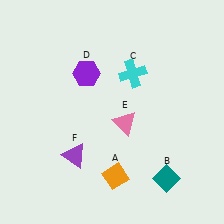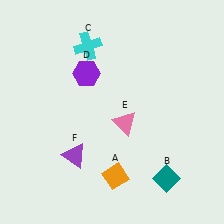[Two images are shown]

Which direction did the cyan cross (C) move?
The cyan cross (C) moved left.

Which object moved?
The cyan cross (C) moved left.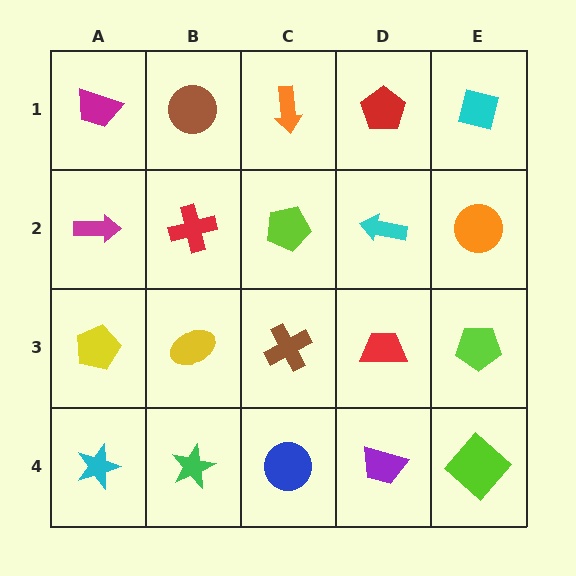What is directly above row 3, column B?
A red cross.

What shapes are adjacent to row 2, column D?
A red pentagon (row 1, column D), a red trapezoid (row 3, column D), a lime pentagon (row 2, column C), an orange circle (row 2, column E).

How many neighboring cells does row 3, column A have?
3.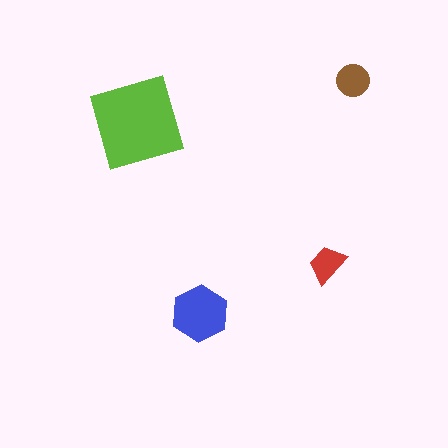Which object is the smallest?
The red trapezoid.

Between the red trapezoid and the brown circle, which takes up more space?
The brown circle.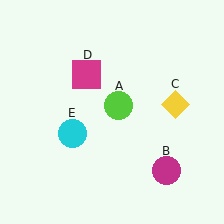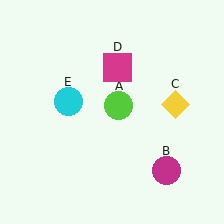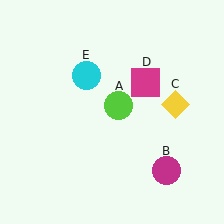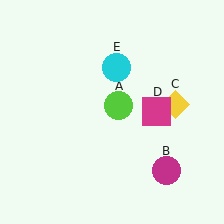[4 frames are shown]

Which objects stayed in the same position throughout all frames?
Lime circle (object A) and magenta circle (object B) and yellow diamond (object C) remained stationary.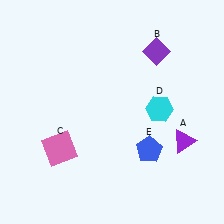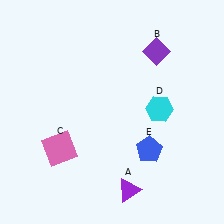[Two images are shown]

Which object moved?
The purple triangle (A) moved left.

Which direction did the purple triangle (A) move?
The purple triangle (A) moved left.